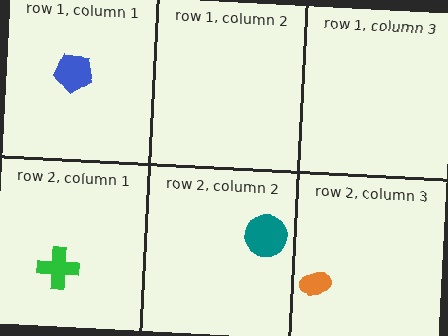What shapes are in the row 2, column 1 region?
The green cross.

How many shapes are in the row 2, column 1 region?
1.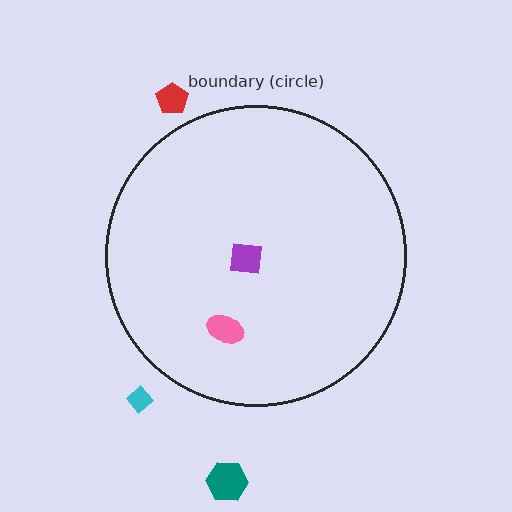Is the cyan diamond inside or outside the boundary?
Outside.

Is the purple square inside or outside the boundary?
Inside.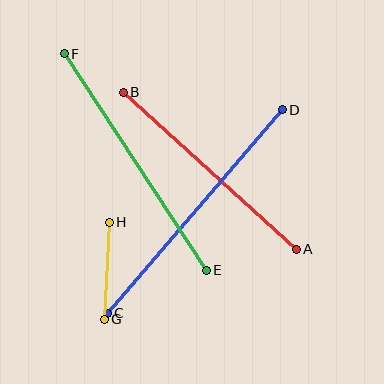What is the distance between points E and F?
The distance is approximately 259 pixels.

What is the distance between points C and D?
The distance is approximately 268 pixels.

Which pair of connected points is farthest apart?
Points C and D are farthest apart.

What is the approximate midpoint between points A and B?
The midpoint is at approximately (210, 171) pixels.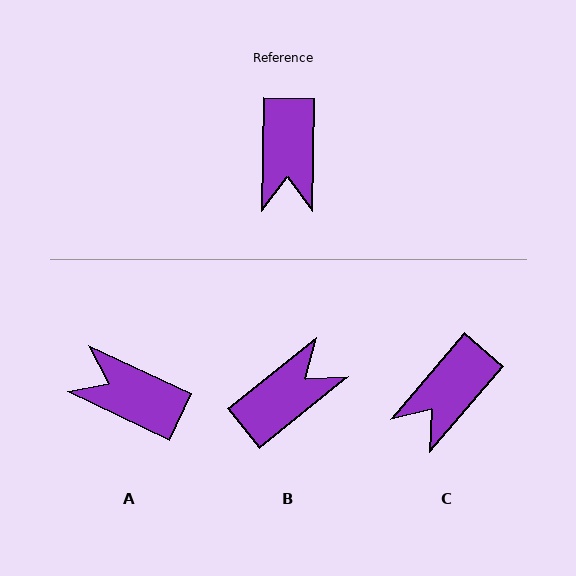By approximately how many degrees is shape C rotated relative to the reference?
Approximately 40 degrees clockwise.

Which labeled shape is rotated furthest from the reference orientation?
B, about 130 degrees away.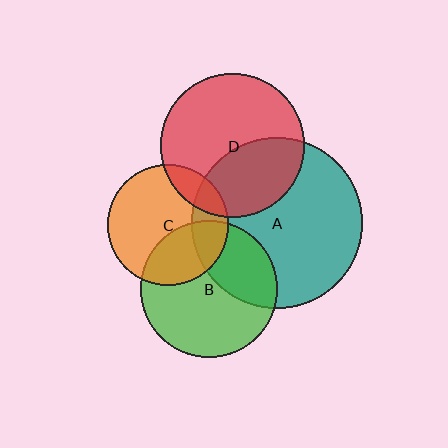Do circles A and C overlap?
Yes.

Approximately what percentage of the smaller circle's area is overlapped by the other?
Approximately 20%.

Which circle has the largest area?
Circle A (teal).